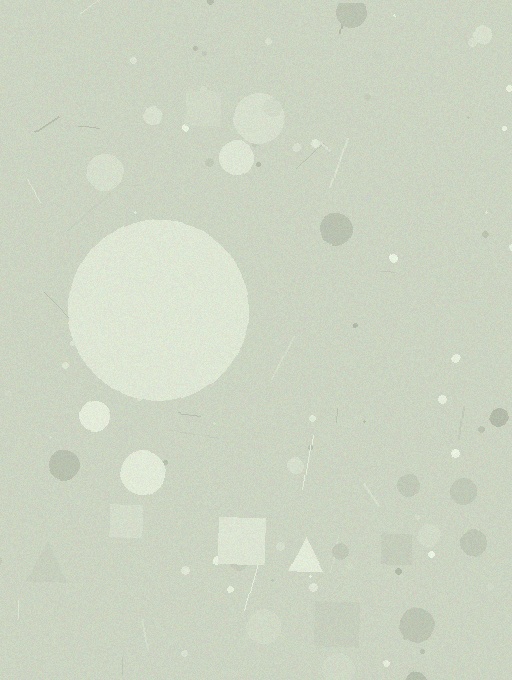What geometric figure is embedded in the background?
A circle is embedded in the background.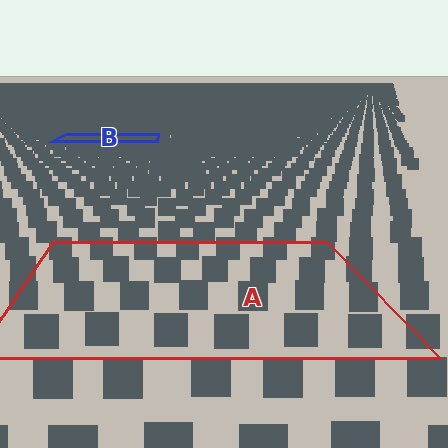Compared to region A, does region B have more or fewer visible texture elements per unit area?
Region B has more texture elements per unit area — they are packed more densely because it is farther away.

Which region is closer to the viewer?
Region A is closer. The texture elements there are larger and more spread out.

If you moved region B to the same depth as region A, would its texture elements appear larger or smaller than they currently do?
They would appear larger. At a closer depth, the same texture elements are projected at a bigger on-screen size.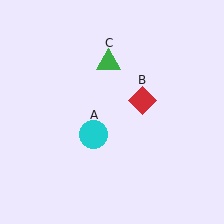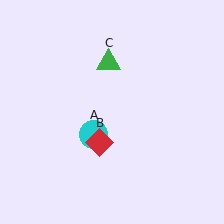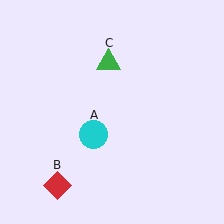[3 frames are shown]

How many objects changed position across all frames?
1 object changed position: red diamond (object B).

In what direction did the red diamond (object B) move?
The red diamond (object B) moved down and to the left.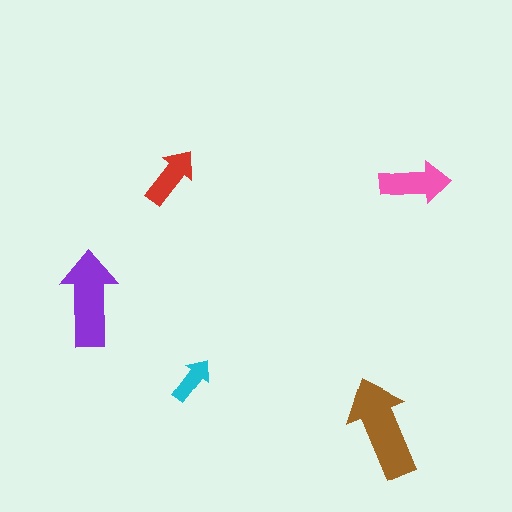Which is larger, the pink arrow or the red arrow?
The pink one.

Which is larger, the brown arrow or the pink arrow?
The brown one.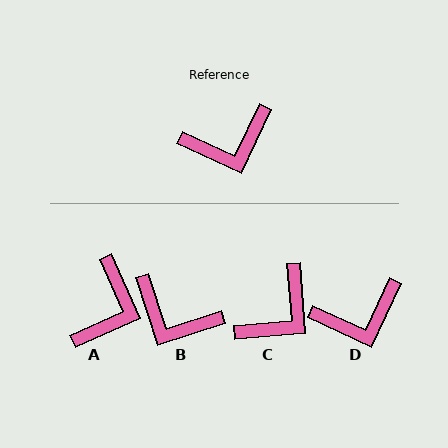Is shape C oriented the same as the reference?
No, it is off by about 30 degrees.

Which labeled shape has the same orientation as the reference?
D.